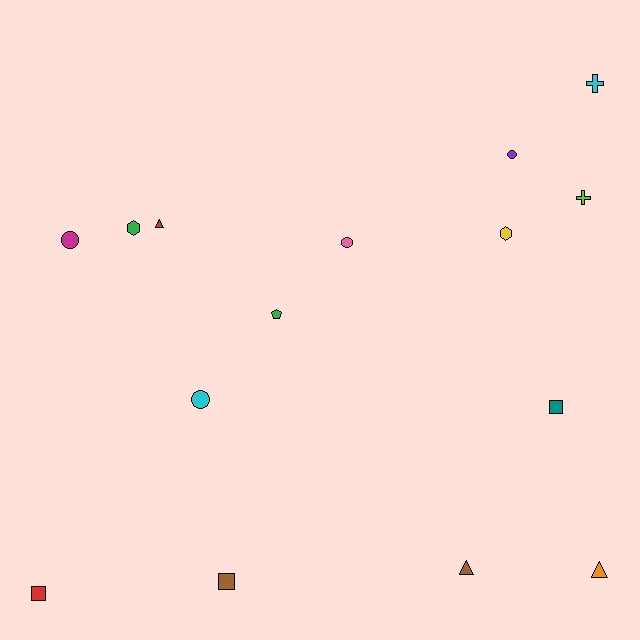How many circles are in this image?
There are 4 circles.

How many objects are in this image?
There are 15 objects.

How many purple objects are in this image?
There is 1 purple object.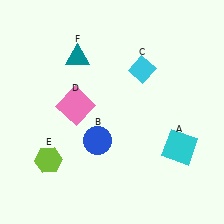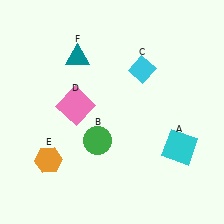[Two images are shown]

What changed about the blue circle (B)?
In Image 1, B is blue. In Image 2, it changed to green.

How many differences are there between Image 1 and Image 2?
There are 2 differences between the two images.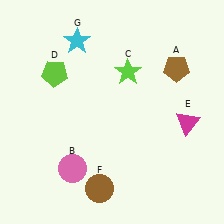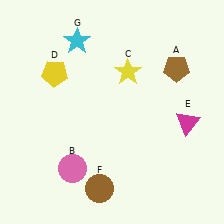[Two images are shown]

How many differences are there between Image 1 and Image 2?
There are 2 differences between the two images.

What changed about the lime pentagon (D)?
In Image 1, D is lime. In Image 2, it changed to yellow.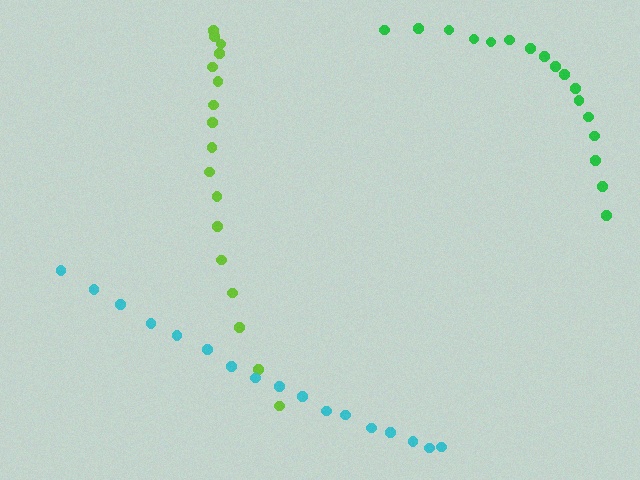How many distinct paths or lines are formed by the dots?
There are 3 distinct paths.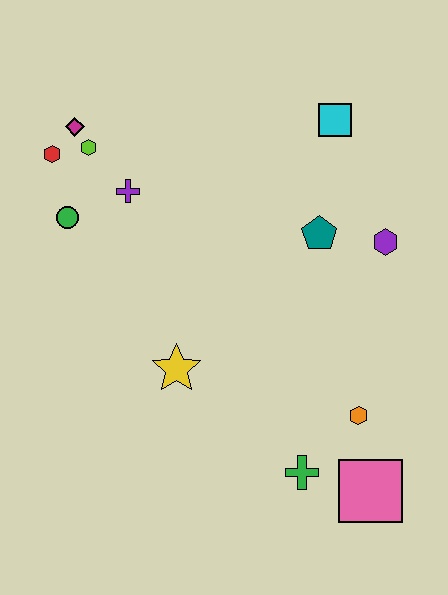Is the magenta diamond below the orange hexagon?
No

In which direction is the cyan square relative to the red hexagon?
The cyan square is to the right of the red hexagon.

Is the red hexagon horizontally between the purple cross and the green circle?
No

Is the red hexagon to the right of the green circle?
No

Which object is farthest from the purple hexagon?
The red hexagon is farthest from the purple hexagon.